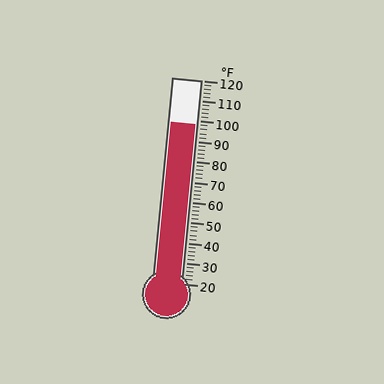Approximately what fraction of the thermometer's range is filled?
The thermometer is filled to approximately 80% of its range.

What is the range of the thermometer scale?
The thermometer scale ranges from 20°F to 120°F.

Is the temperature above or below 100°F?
The temperature is below 100°F.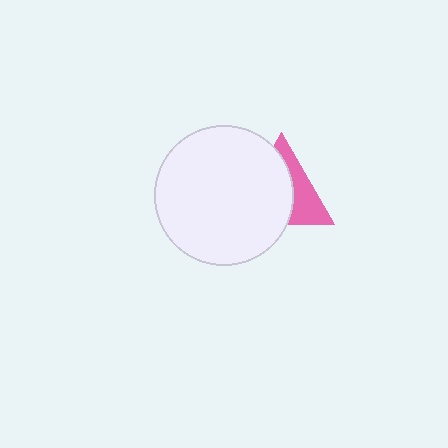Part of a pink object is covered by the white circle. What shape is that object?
It is a triangle.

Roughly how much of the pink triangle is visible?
A small part of it is visible (roughly 39%).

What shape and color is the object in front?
The object in front is a white circle.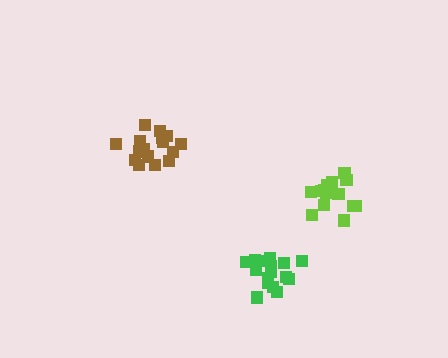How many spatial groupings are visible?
There are 3 spatial groupings.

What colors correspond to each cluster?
The clusters are colored: green, brown, lime.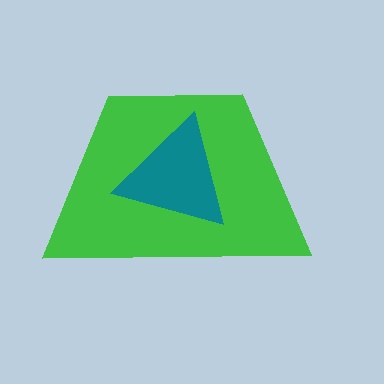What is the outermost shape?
The green trapezoid.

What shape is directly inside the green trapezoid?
The teal triangle.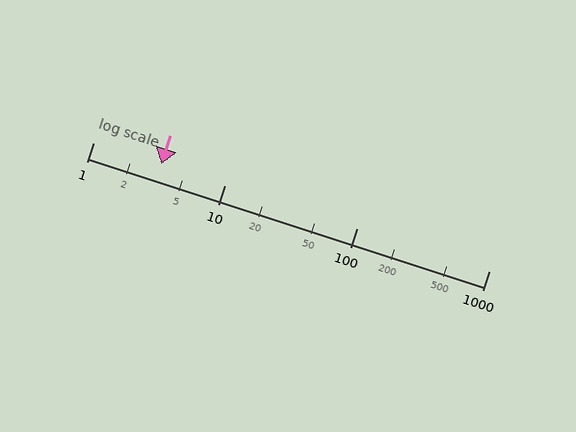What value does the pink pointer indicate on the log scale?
The pointer indicates approximately 3.3.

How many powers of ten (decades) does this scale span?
The scale spans 3 decades, from 1 to 1000.